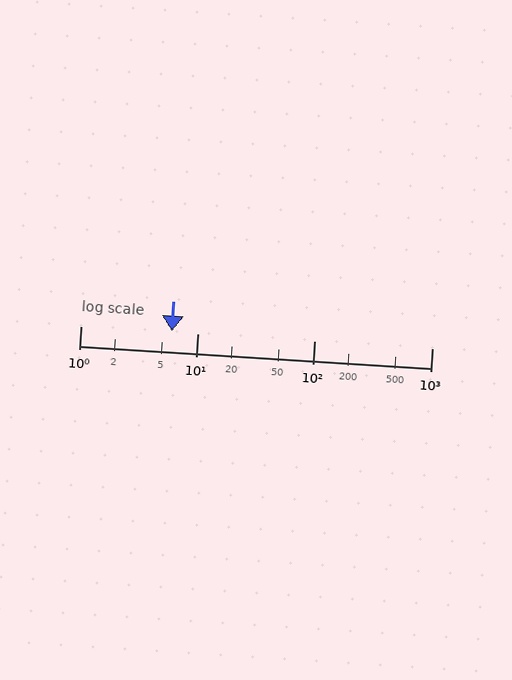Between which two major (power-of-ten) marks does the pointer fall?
The pointer is between 1 and 10.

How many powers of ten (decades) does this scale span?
The scale spans 3 decades, from 1 to 1000.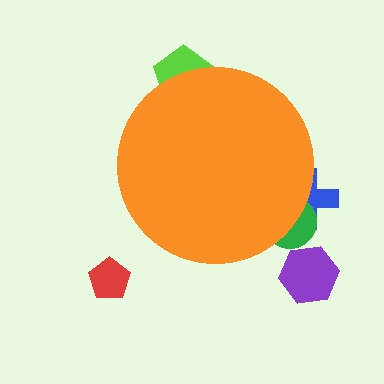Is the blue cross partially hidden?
Yes, the blue cross is partially hidden behind the orange circle.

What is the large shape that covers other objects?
An orange circle.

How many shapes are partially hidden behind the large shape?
3 shapes are partially hidden.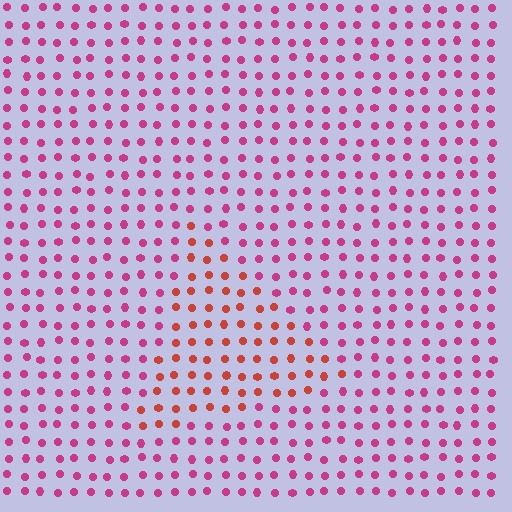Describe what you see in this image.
The image is filled with small magenta elements in a uniform arrangement. A triangle-shaped region is visible where the elements are tinted to a slightly different hue, forming a subtle color boundary.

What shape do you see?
I see a triangle.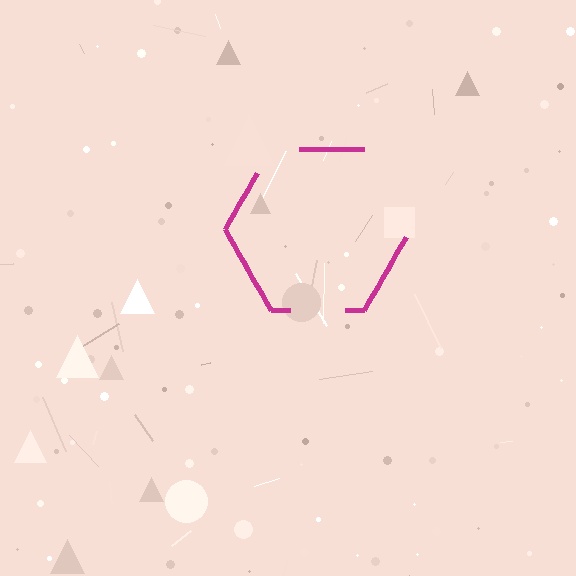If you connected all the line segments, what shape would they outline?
They would outline a hexagon.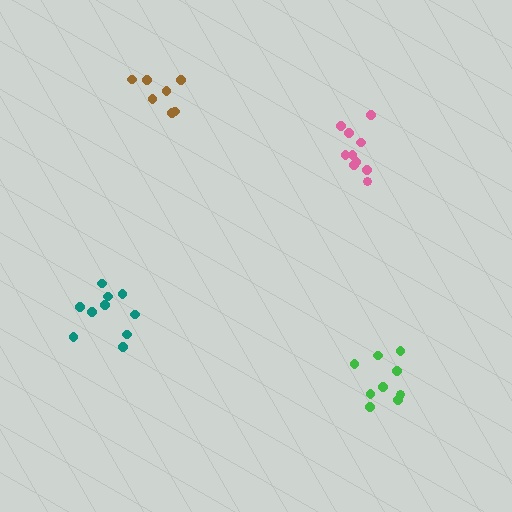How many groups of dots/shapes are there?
There are 4 groups.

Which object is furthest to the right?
The green cluster is rightmost.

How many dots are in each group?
Group 1: 7 dots, Group 2: 10 dots, Group 3: 10 dots, Group 4: 9 dots (36 total).